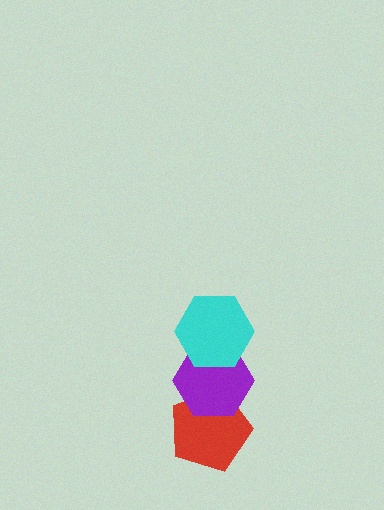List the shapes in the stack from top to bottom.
From top to bottom: the cyan hexagon, the purple hexagon, the red pentagon.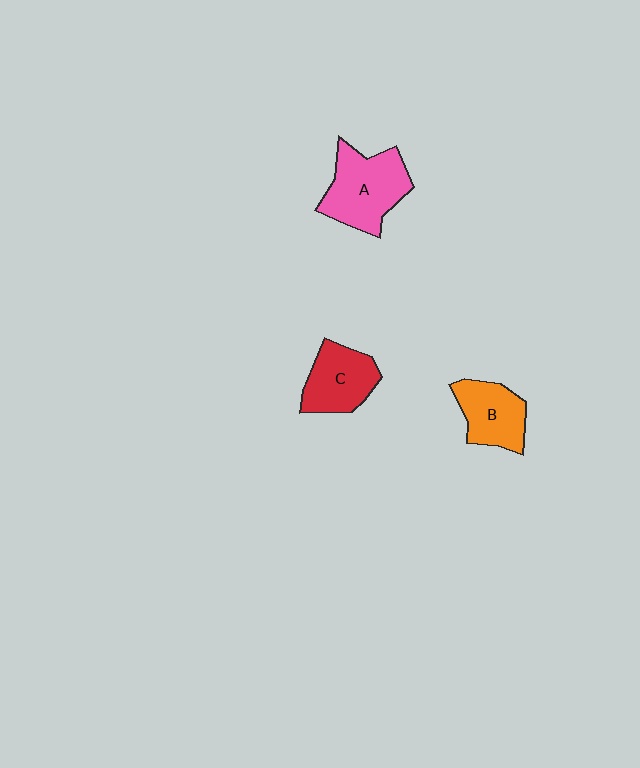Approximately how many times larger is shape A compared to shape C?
Approximately 1.3 times.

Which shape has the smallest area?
Shape B (orange).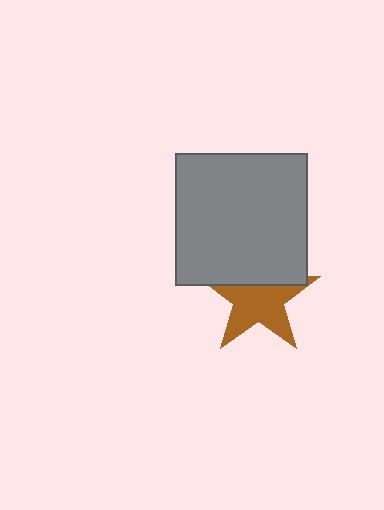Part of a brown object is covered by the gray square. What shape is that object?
It is a star.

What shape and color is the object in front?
The object in front is a gray square.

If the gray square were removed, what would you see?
You would see the complete brown star.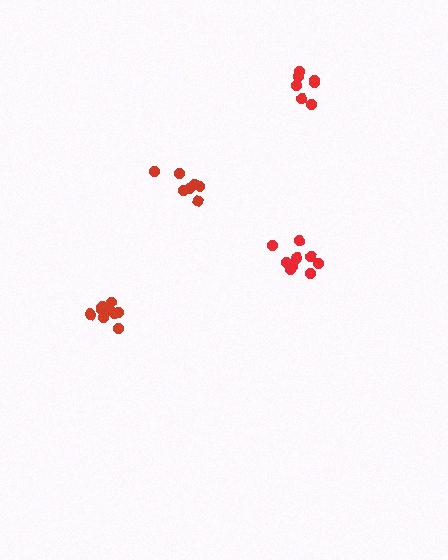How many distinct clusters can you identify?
There are 4 distinct clusters.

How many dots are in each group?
Group 1: 9 dots, Group 2: 7 dots, Group 3: 7 dots, Group 4: 9 dots (32 total).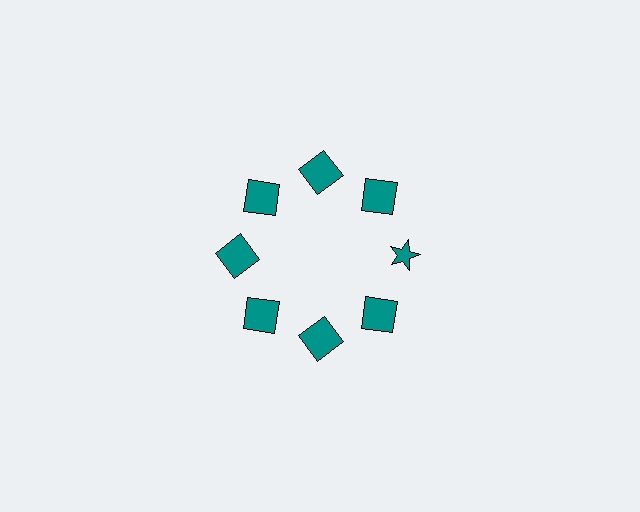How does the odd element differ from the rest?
It has a different shape: star instead of square.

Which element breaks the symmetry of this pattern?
The teal star at roughly the 3 o'clock position breaks the symmetry. All other shapes are teal squares.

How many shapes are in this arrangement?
There are 8 shapes arranged in a ring pattern.